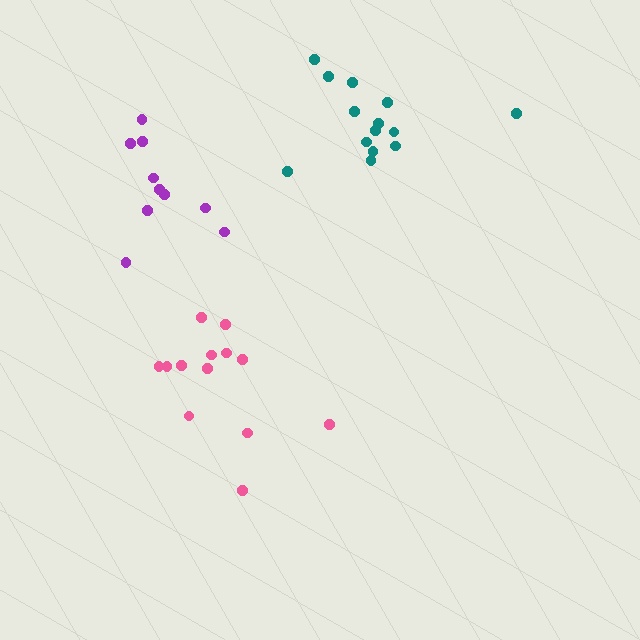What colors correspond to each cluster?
The clusters are colored: pink, purple, teal.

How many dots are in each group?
Group 1: 13 dots, Group 2: 10 dots, Group 3: 14 dots (37 total).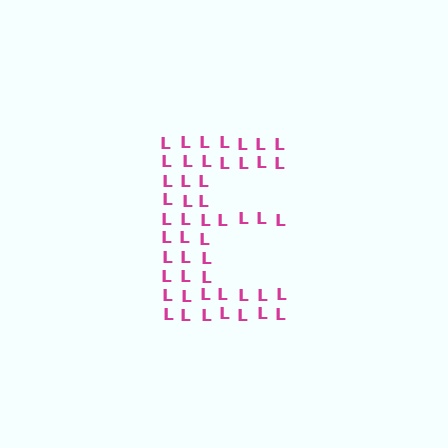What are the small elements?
The small elements are letter L's.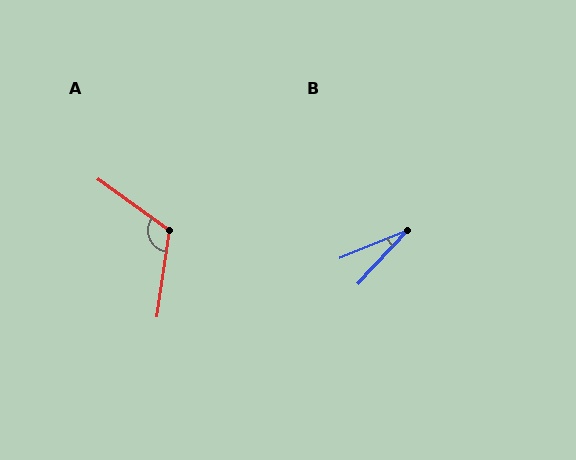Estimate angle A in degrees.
Approximately 118 degrees.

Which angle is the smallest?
B, at approximately 25 degrees.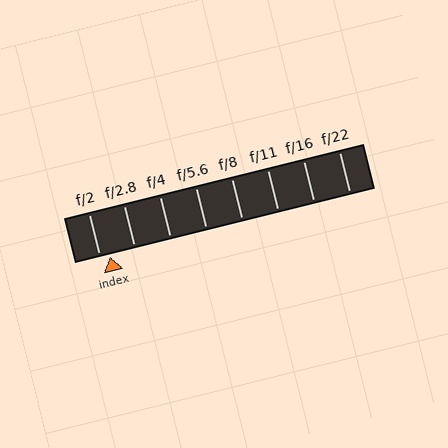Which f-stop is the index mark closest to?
The index mark is closest to f/2.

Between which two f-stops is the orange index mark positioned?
The index mark is between f/2 and f/2.8.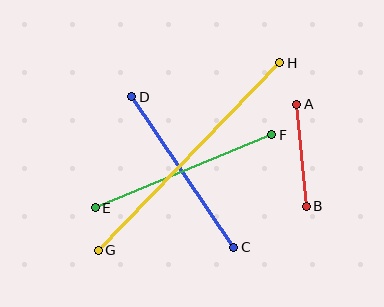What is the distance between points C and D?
The distance is approximately 182 pixels.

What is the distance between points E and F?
The distance is approximately 191 pixels.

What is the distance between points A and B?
The distance is approximately 102 pixels.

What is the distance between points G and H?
The distance is approximately 261 pixels.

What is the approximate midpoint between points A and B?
The midpoint is at approximately (302, 155) pixels.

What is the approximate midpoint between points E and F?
The midpoint is at approximately (184, 171) pixels.